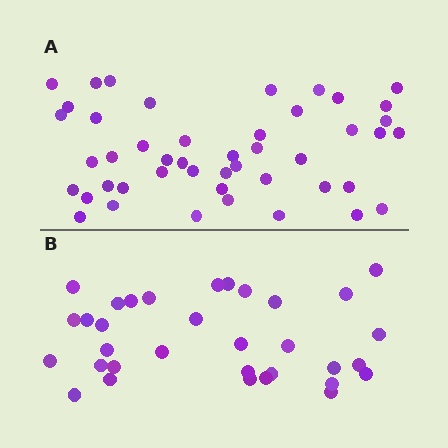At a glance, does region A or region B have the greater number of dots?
Region A (the top region) has more dots.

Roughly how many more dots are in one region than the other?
Region A has approximately 15 more dots than region B.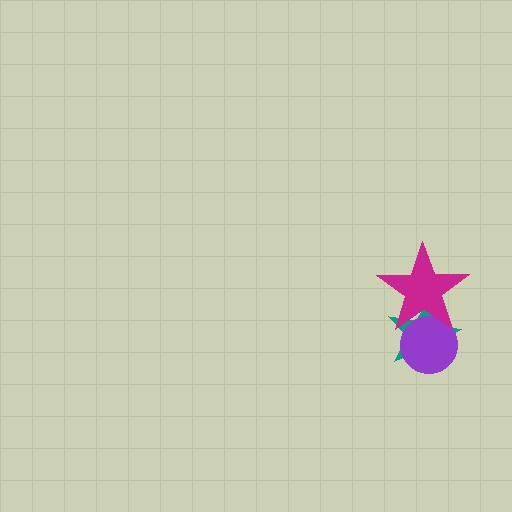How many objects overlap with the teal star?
2 objects overlap with the teal star.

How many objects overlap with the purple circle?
2 objects overlap with the purple circle.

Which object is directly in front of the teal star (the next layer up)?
The purple circle is directly in front of the teal star.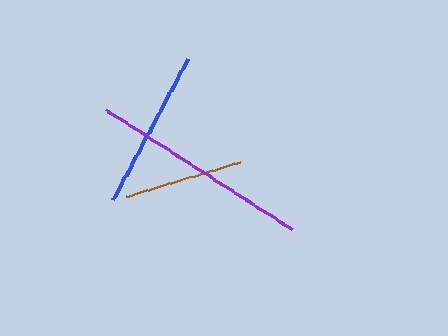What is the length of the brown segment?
The brown segment is approximately 120 pixels long.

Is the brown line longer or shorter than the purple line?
The purple line is longer than the brown line.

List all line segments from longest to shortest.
From longest to shortest: purple, blue, brown.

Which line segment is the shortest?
The brown line is the shortest at approximately 120 pixels.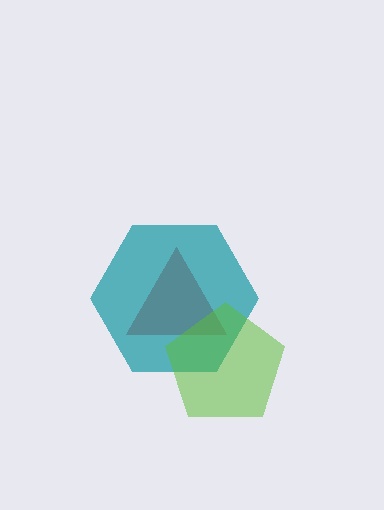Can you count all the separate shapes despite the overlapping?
Yes, there are 3 separate shapes.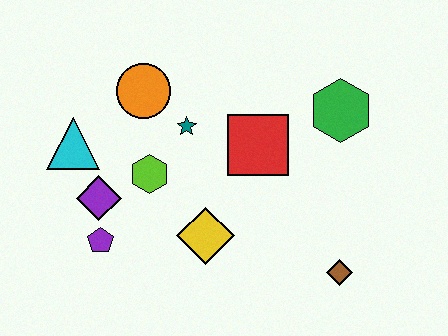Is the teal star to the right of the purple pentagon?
Yes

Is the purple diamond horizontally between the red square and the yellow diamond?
No